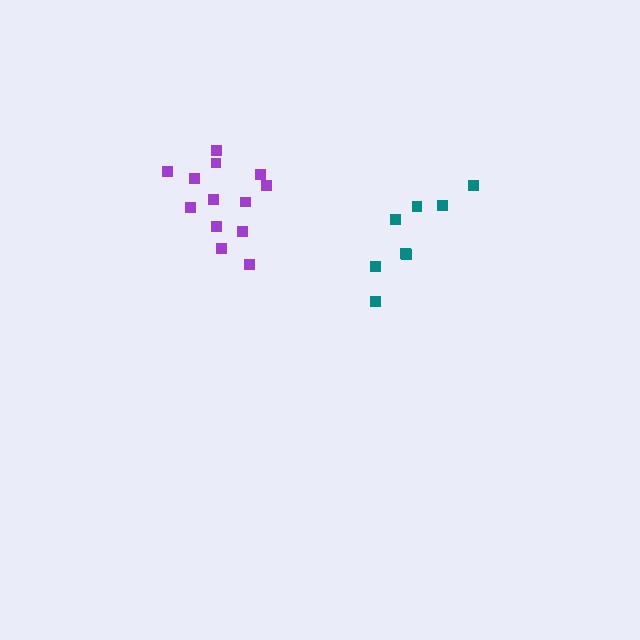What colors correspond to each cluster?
The clusters are colored: teal, purple.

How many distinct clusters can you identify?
There are 2 distinct clusters.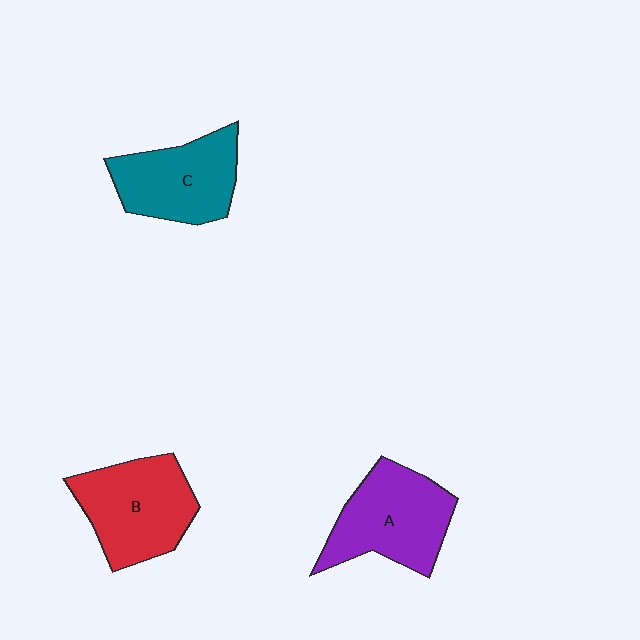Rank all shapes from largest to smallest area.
From largest to smallest: B (red), A (purple), C (teal).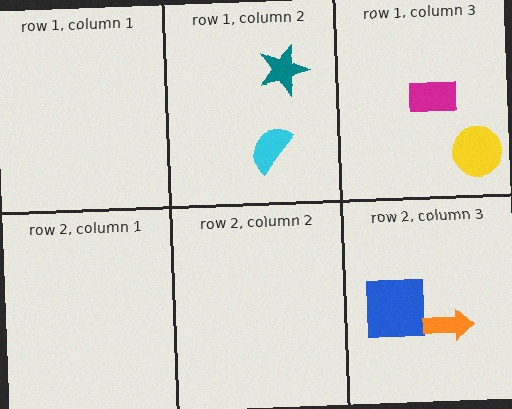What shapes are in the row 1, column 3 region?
The yellow circle, the magenta rectangle.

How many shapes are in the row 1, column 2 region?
2.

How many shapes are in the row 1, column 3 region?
2.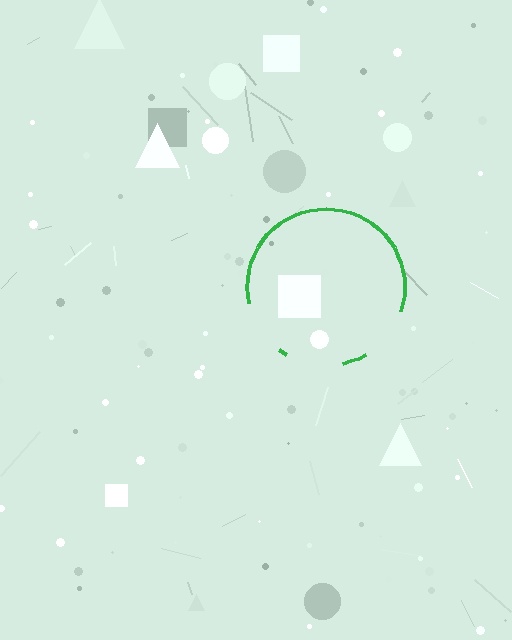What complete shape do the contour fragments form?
The contour fragments form a circle.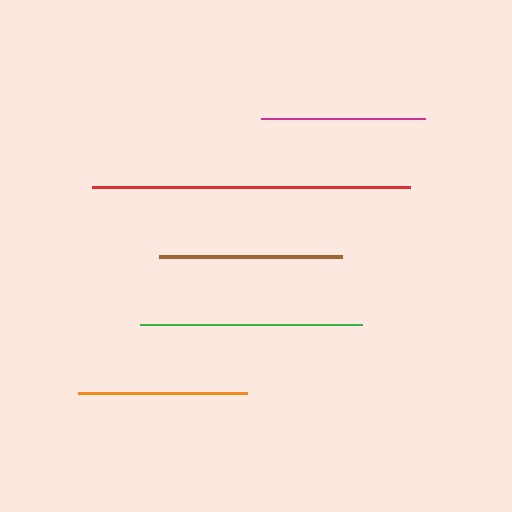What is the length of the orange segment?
The orange segment is approximately 169 pixels long.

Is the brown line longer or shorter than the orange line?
The brown line is longer than the orange line.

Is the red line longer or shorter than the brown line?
The red line is longer than the brown line.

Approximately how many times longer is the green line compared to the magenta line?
The green line is approximately 1.4 times the length of the magenta line.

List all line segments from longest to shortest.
From longest to shortest: red, green, brown, orange, magenta.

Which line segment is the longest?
The red line is the longest at approximately 318 pixels.